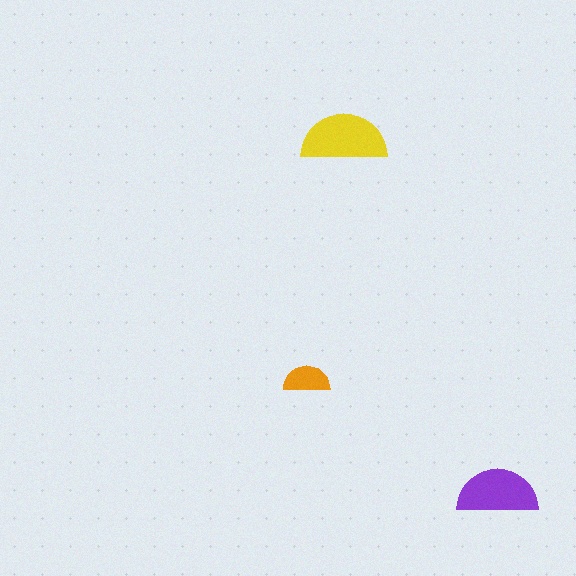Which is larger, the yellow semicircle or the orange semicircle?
The yellow one.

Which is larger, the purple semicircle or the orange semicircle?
The purple one.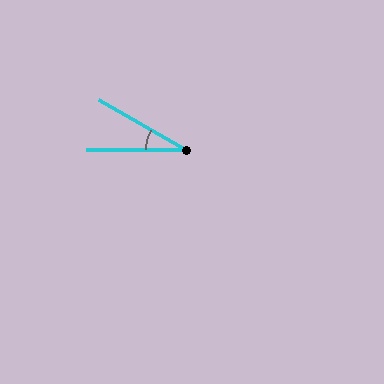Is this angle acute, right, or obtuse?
It is acute.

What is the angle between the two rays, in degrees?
Approximately 30 degrees.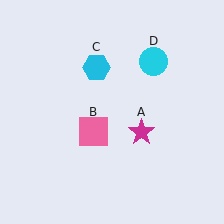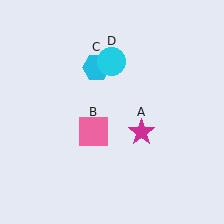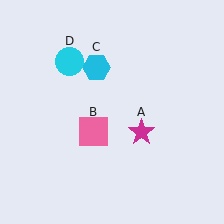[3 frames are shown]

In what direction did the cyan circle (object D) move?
The cyan circle (object D) moved left.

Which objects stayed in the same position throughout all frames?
Magenta star (object A) and pink square (object B) and cyan hexagon (object C) remained stationary.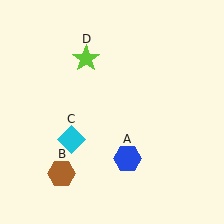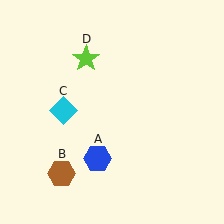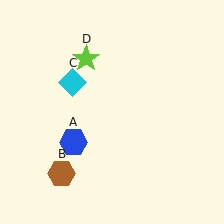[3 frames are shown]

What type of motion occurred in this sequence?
The blue hexagon (object A), cyan diamond (object C) rotated clockwise around the center of the scene.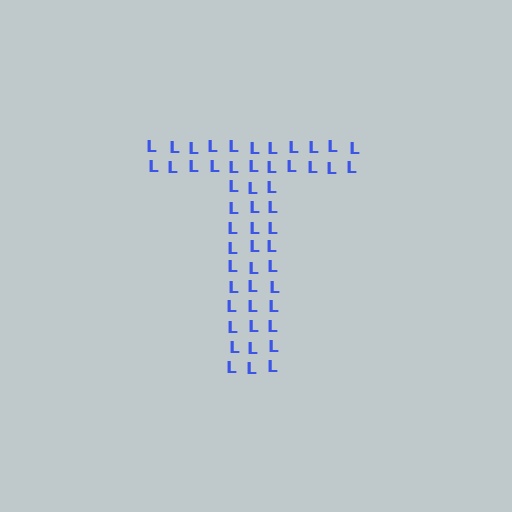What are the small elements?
The small elements are letter L's.